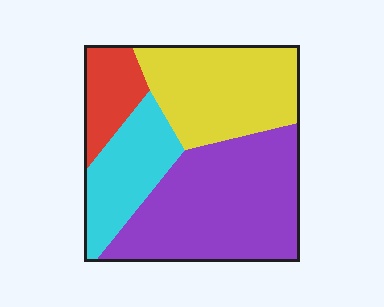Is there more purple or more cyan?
Purple.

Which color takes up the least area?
Red, at roughly 10%.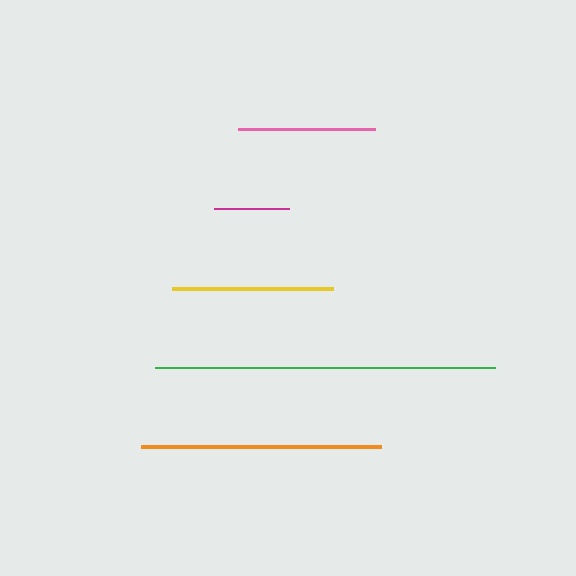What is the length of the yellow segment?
The yellow segment is approximately 161 pixels long.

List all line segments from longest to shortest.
From longest to shortest: green, orange, yellow, pink, magenta.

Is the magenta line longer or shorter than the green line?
The green line is longer than the magenta line.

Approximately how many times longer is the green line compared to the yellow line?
The green line is approximately 2.1 times the length of the yellow line.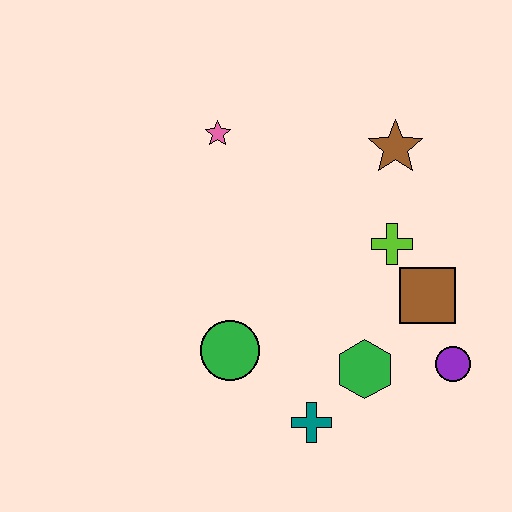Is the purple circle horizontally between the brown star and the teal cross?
No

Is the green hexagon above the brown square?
No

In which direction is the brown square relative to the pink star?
The brown square is to the right of the pink star.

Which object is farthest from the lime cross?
The pink star is farthest from the lime cross.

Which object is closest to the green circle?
The teal cross is closest to the green circle.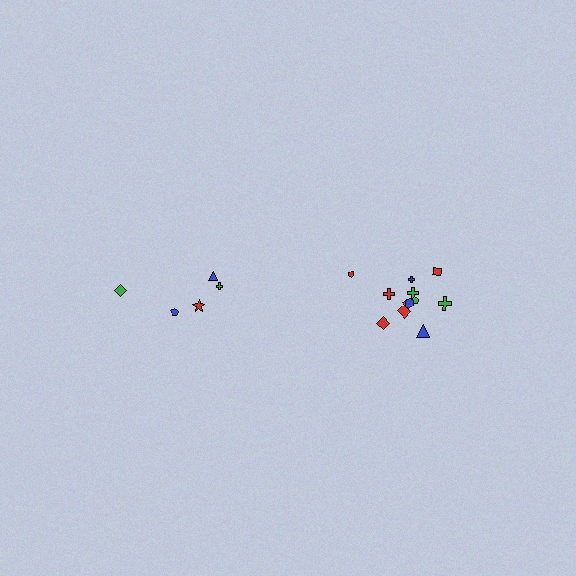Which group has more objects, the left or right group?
The right group.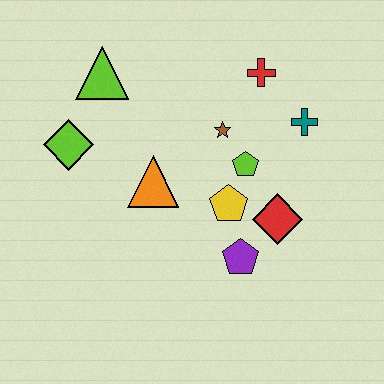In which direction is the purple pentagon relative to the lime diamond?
The purple pentagon is to the right of the lime diamond.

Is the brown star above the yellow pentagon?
Yes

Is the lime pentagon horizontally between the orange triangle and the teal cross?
Yes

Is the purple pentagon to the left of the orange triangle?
No